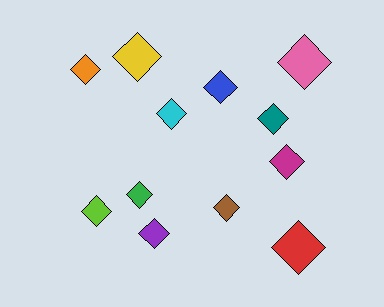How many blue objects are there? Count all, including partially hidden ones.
There is 1 blue object.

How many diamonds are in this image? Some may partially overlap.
There are 12 diamonds.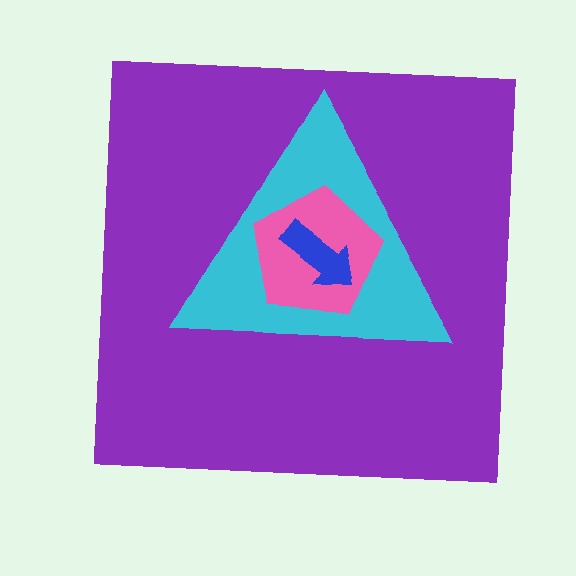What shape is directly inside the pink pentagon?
The blue arrow.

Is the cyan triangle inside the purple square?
Yes.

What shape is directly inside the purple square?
The cyan triangle.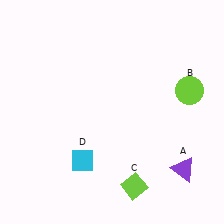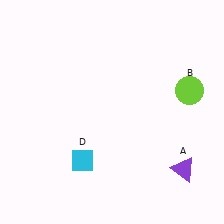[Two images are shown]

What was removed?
The lime diamond (C) was removed in Image 2.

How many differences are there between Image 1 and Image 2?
There is 1 difference between the two images.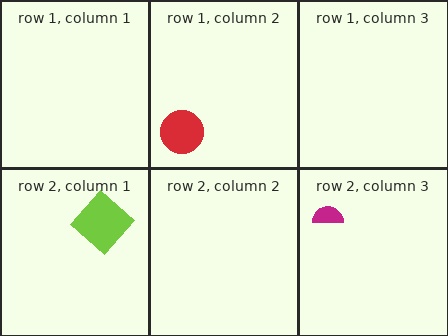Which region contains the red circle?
The row 1, column 2 region.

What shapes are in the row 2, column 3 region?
The magenta semicircle.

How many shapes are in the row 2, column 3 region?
1.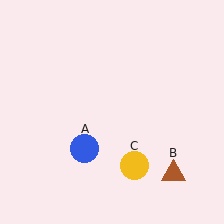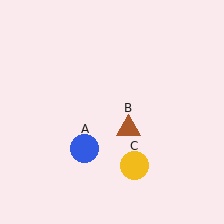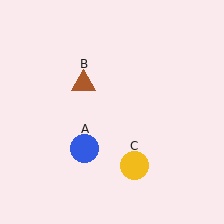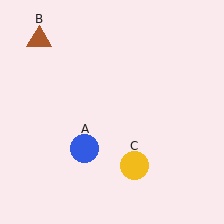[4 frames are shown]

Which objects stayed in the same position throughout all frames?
Blue circle (object A) and yellow circle (object C) remained stationary.